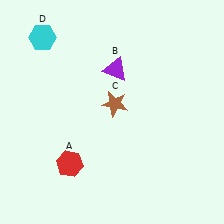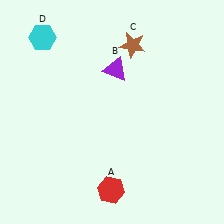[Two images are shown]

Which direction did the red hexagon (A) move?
The red hexagon (A) moved right.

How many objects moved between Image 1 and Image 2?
2 objects moved between the two images.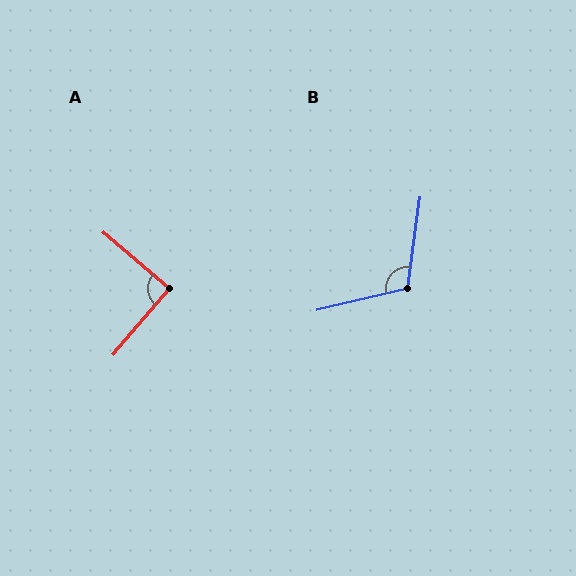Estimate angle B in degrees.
Approximately 111 degrees.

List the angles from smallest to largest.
A (90°), B (111°).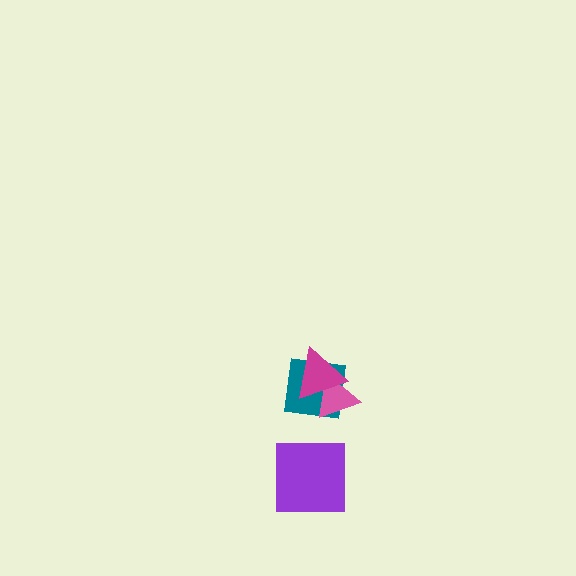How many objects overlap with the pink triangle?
2 objects overlap with the pink triangle.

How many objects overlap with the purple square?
0 objects overlap with the purple square.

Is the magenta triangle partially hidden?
No, no other shape covers it.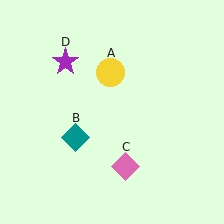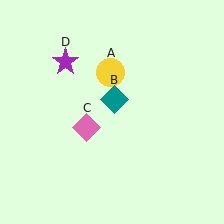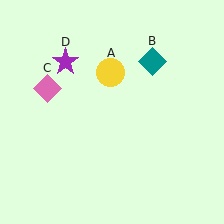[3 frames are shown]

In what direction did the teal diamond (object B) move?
The teal diamond (object B) moved up and to the right.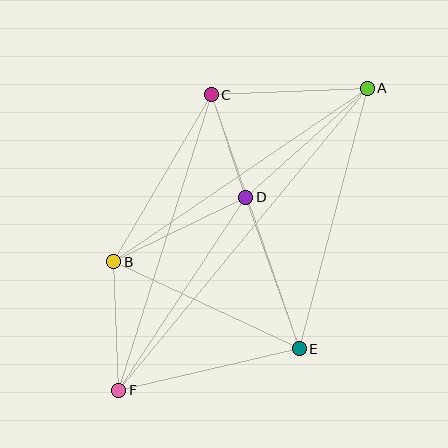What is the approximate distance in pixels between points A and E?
The distance between A and E is approximately 269 pixels.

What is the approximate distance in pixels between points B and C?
The distance between B and C is approximately 193 pixels.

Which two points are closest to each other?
Points C and D are closest to each other.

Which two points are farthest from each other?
Points A and F are farthest from each other.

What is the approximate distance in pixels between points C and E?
The distance between C and E is approximately 269 pixels.